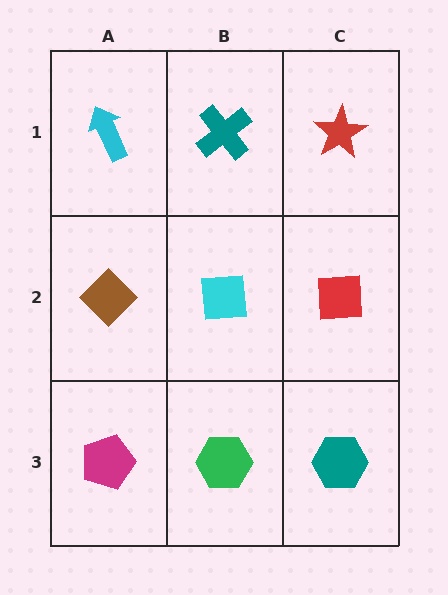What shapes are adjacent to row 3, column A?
A brown diamond (row 2, column A), a green hexagon (row 3, column B).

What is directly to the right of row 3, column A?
A green hexagon.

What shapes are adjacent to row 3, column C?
A red square (row 2, column C), a green hexagon (row 3, column B).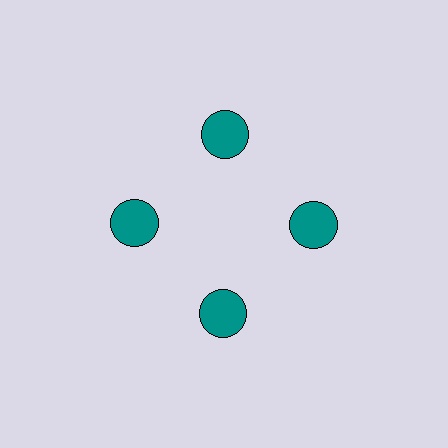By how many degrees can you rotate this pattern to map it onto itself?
The pattern maps onto itself every 90 degrees of rotation.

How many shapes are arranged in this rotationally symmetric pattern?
There are 4 shapes, arranged in 4 groups of 1.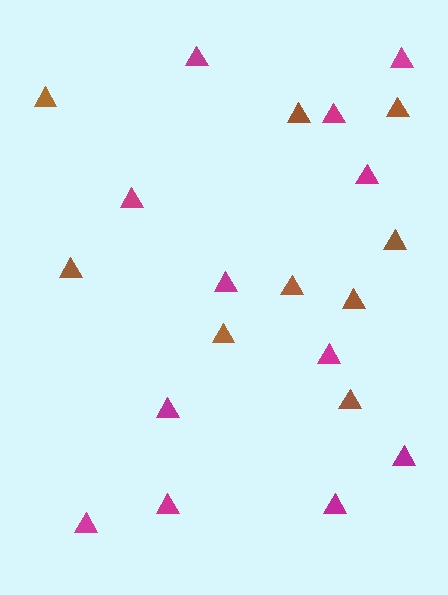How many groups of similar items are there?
There are 2 groups: one group of brown triangles (9) and one group of magenta triangles (12).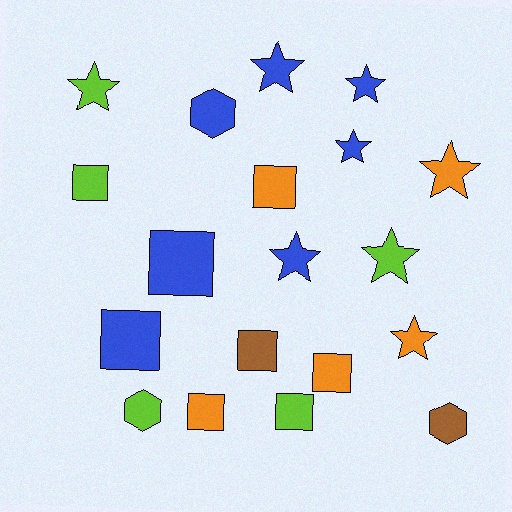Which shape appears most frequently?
Star, with 8 objects.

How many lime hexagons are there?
There is 1 lime hexagon.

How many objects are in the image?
There are 19 objects.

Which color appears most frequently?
Blue, with 7 objects.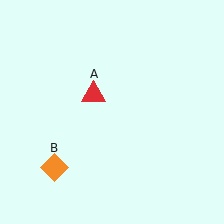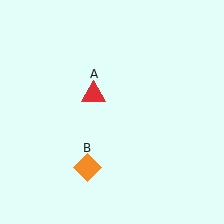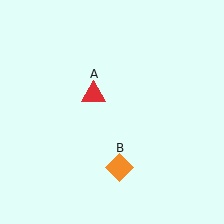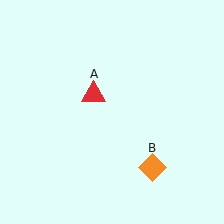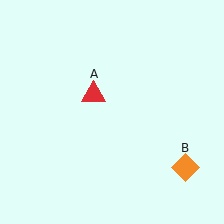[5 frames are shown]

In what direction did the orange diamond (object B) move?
The orange diamond (object B) moved right.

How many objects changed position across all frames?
1 object changed position: orange diamond (object B).